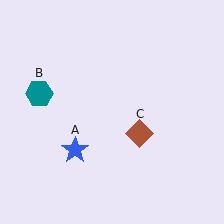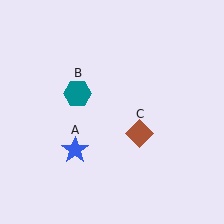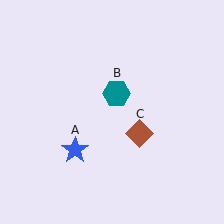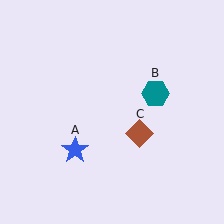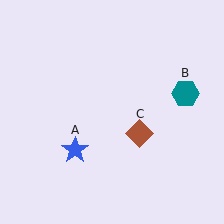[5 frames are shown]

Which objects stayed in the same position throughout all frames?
Blue star (object A) and brown diamond (object C) remained stationary.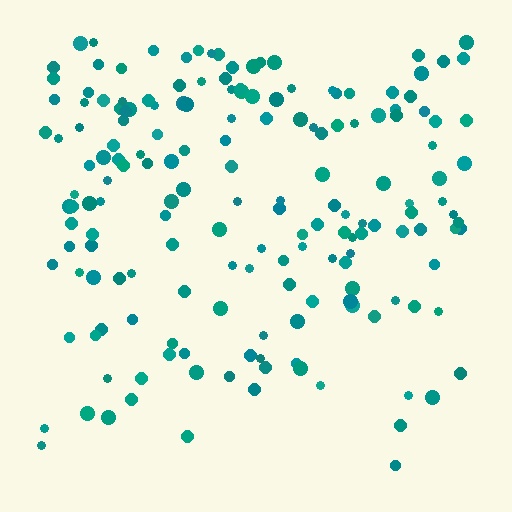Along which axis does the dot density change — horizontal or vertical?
Vertical.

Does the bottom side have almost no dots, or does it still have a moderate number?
Still a moderate number, just noticeably fewer than the top.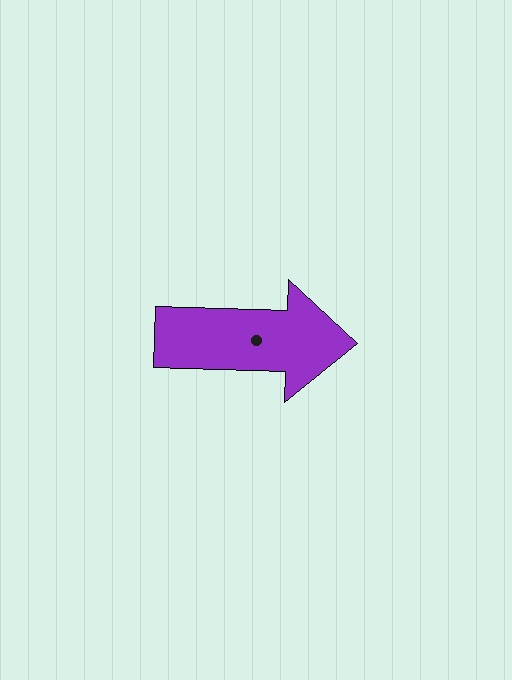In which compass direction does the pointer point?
East.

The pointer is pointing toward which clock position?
Roughly 3 o'clock.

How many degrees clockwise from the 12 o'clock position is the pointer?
Approximately 92 degrees.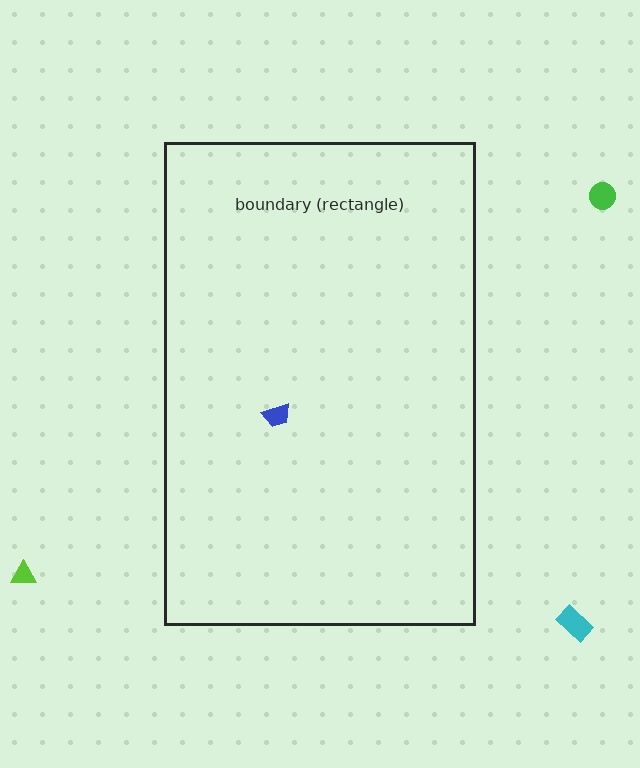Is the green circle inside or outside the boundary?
Outside.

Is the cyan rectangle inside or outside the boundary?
Outside.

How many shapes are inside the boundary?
1 inside, 3 outside.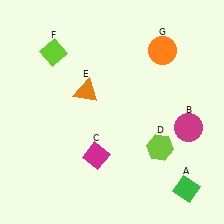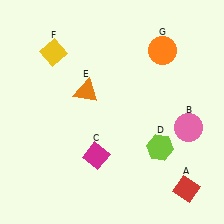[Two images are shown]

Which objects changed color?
A changed from green to red. B changed from magenta to pink. F changed from lime to yellow.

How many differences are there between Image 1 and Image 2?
There are 3 differences between the two images.